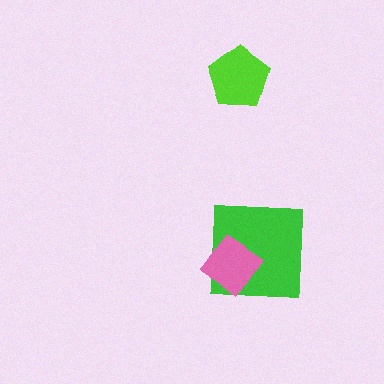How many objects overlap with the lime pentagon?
0 objects overlap with the lime pentagon.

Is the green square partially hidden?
Yes, it is partially covered by another shape.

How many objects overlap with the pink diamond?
1 object overlaps with the pink diamond.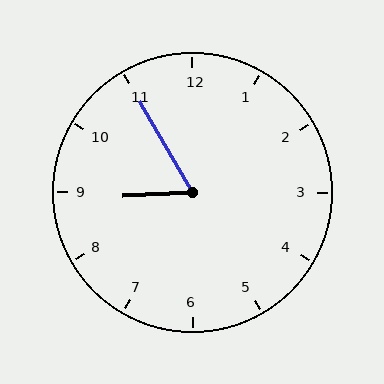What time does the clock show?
8:55.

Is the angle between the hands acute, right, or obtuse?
It is acute.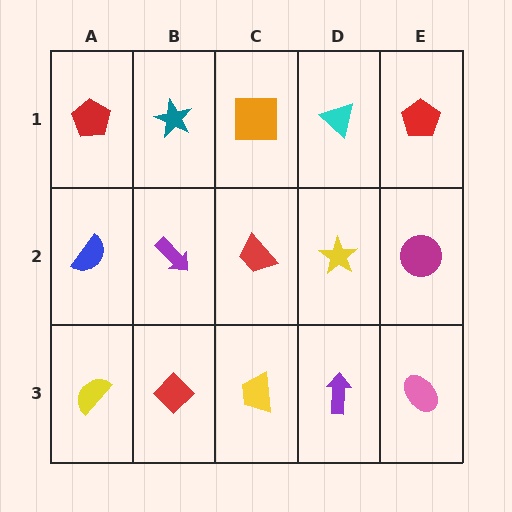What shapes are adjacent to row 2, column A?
A red pentagon (row 1, column A), a yellow semicircle (row 3, column A), a purple arrow (row 2, column B).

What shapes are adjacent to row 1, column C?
A red trapezoid (row 2, column C), a teal star (row 1, column B), a cyan triangle (row 1, column D).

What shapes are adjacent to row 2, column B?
A teal star (row 1, column B), a red diamond (row 3, column B), a blue semicircle (row 2, column A), a red trapezoid (row 2, column C).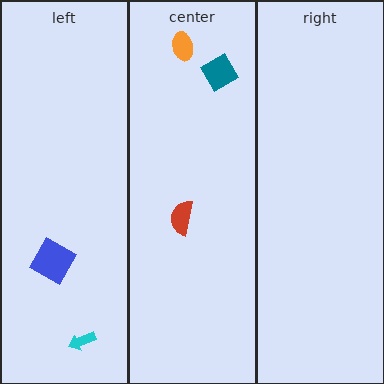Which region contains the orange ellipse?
The center region.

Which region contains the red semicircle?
The center region.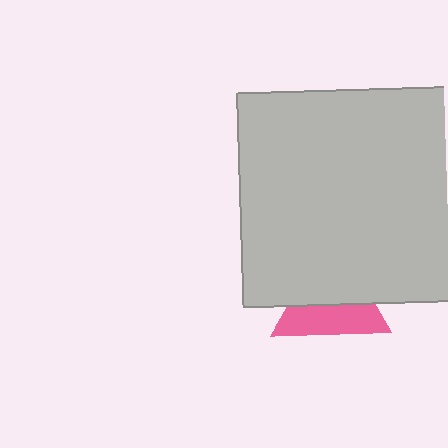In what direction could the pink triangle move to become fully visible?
The pink triangle could move down. That would shift it out from behind the light gray rectangle entirely.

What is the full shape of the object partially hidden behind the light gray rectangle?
The partially hidden object is a pink triangle.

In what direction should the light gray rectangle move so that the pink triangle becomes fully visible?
The light gray rectangle should move up. That is the shortest direction to clear the overlap and leave the pink triangle fully visible.